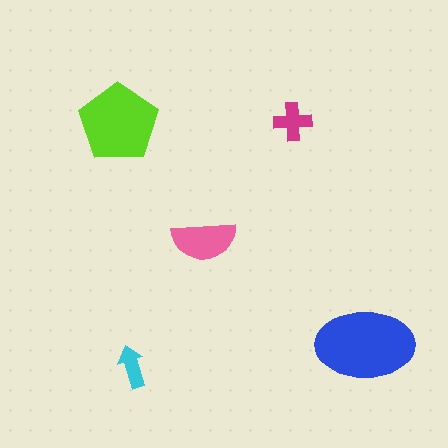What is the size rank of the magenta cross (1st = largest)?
4th.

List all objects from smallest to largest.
The cyan arrow, the magenta cross, the pink semicircle, the lime pentagon, the blue ellipse.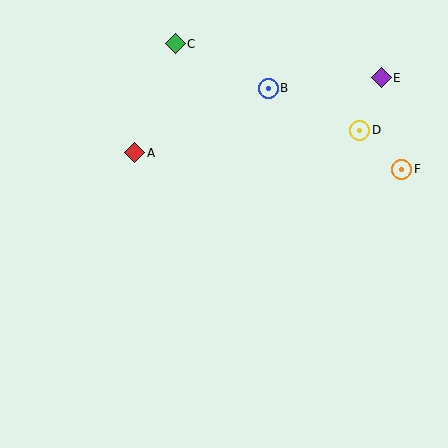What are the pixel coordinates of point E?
Point E is at (381, 78).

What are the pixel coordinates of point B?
Point B is at (268, 88).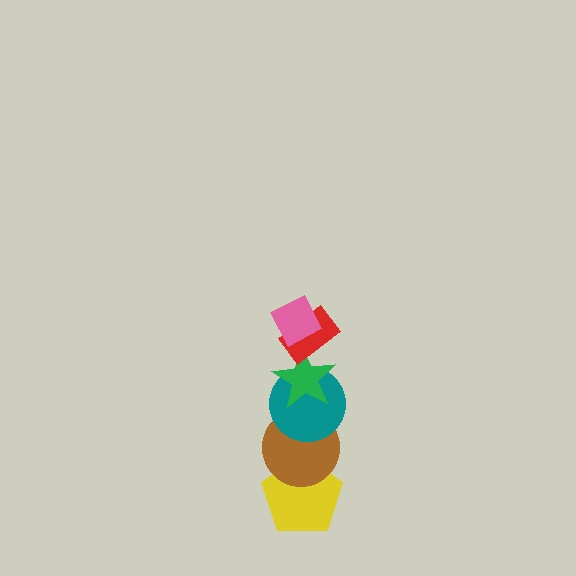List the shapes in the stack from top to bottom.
From top to bottom: the pink diamond, the red rectangle, the green star, the teal circle, the brown circle, the yellow pentagon.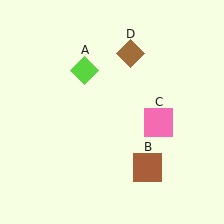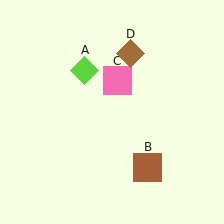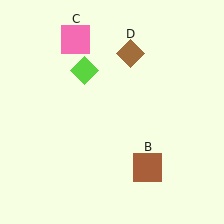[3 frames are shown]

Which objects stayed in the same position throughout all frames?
Lime diamond (object A) and brown square (object B) and brown diamond (object D) remained stationary.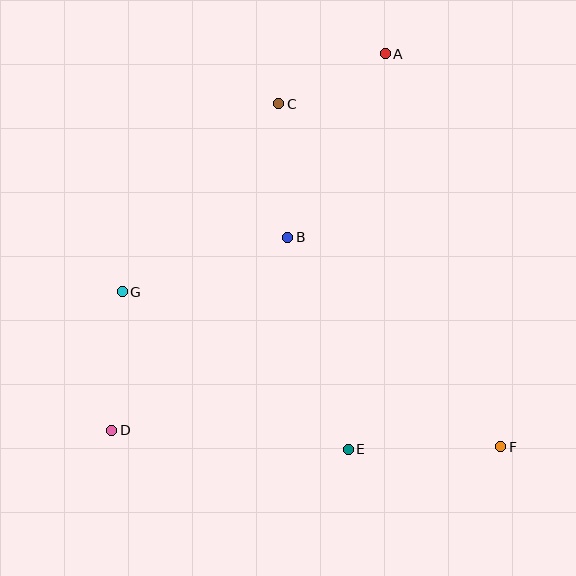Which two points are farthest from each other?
Points A and D are farthest from each other.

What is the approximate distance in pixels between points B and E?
The distance between B and E is approximately 220 pixels.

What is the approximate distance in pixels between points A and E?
The distance between A and E is approximately 397 pixels.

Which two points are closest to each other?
Points A and C are closest to each other.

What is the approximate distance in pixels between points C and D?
The distance between C and D is approximately 367 pixels.